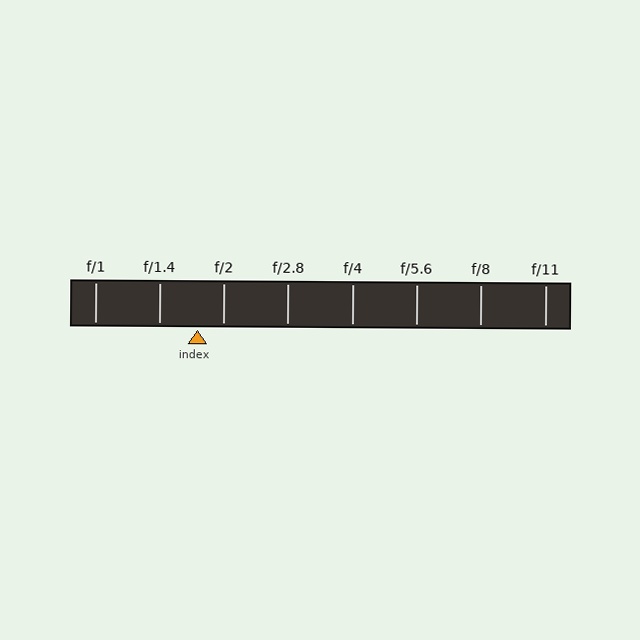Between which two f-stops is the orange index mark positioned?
The index mark is between f/1.4 and f/2.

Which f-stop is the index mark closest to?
The index mark is closest to f/2.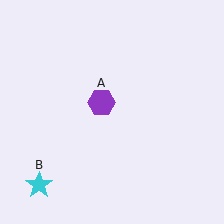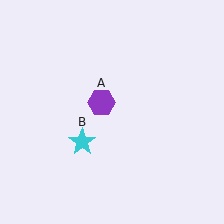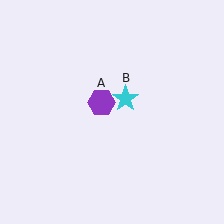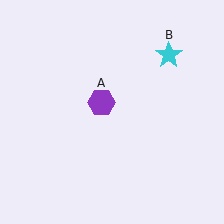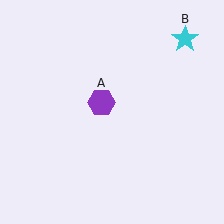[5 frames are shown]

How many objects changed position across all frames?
1 object changed position: cyan star (object B).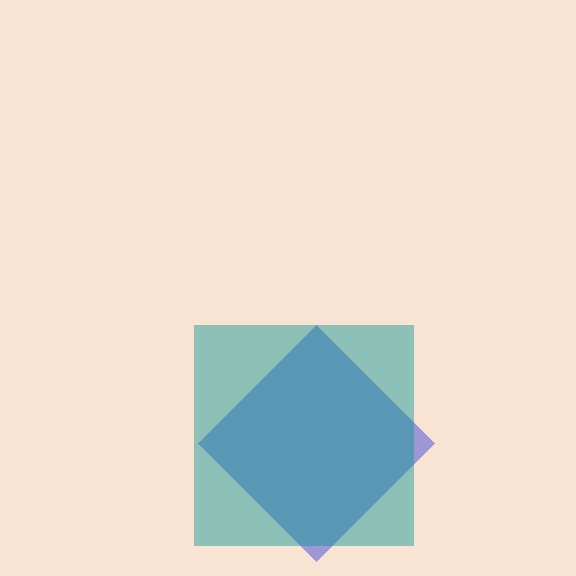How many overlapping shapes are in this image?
There are 2 overlapping shapes in the image.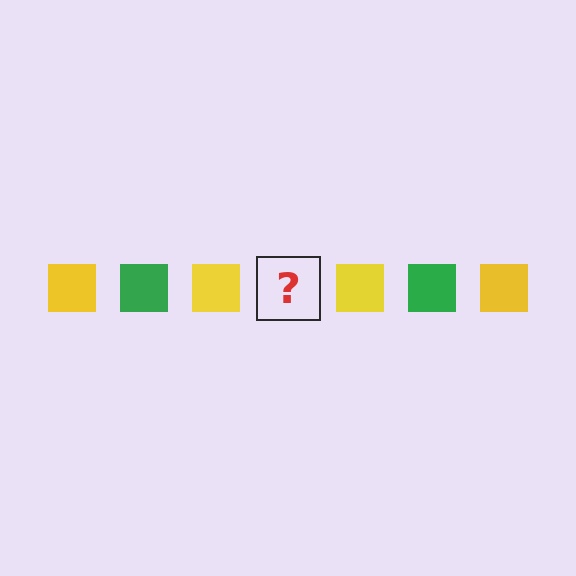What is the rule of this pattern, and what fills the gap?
The rule is that the pattern cycles through yellow, green squares. The gap should be filled with a green square.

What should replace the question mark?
The question mark should be replaced with a green square.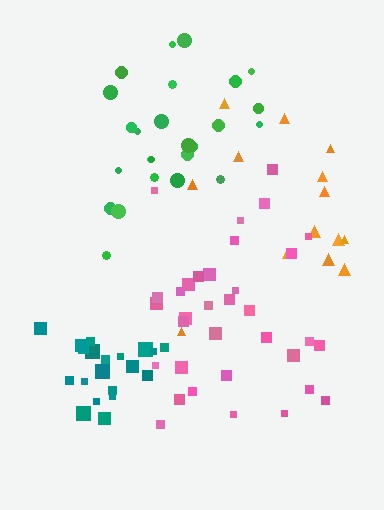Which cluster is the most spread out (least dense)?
Orange.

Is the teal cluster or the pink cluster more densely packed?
Teal.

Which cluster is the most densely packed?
Teal.